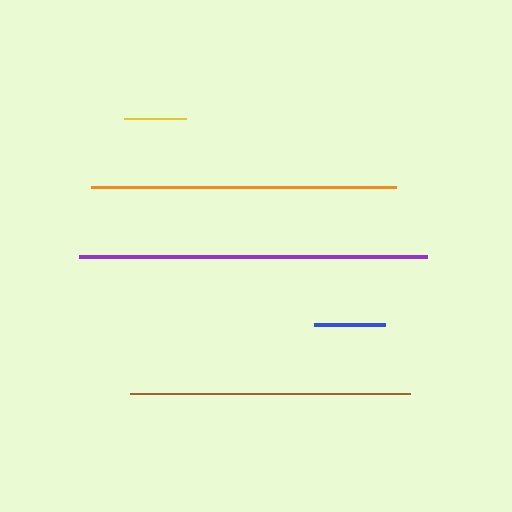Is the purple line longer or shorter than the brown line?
The purple line is longer than the brown line.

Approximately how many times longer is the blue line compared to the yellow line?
The blue line is approximately 1.1 times the length of the yellow line.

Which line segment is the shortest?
The yellow line is the shortest at approximately 62 pixels.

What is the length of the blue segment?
The blue segment is approximately 71 pixels long.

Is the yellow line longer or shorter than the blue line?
The blue line is longer than the yellow line.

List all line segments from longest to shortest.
From longest to shortest: purple, orange, brown, blue, yellow.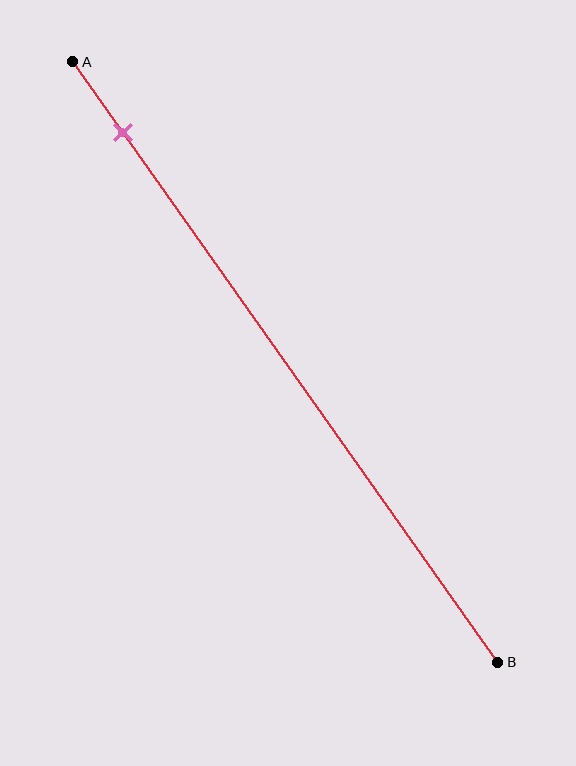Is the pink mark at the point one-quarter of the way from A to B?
No, the mark is at about 10% from A, not at the 25% one-quarter point.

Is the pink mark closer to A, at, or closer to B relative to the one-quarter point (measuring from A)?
The pink mark is closer to point A than the one-quarter point of segment AB.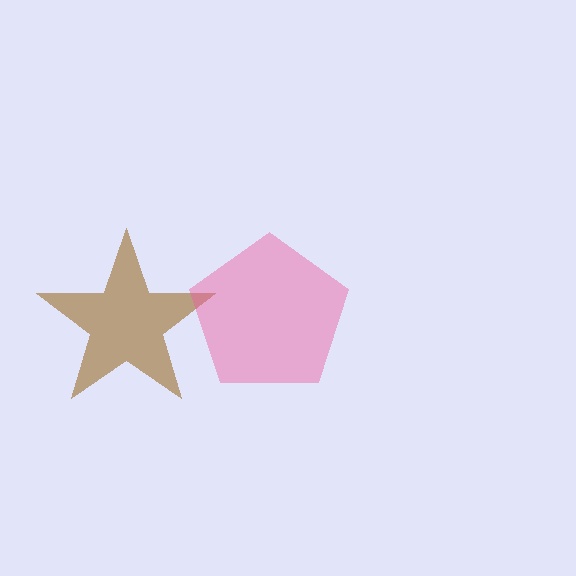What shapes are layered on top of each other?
The layered shapes are: a brown star, a pink pentagon.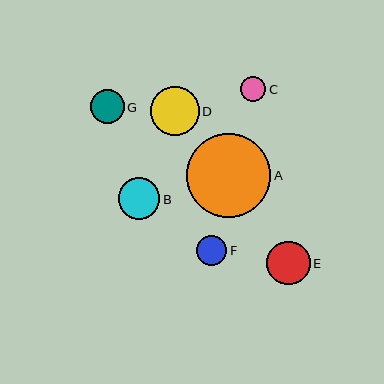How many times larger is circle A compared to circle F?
Circle A is approximately 2.8 times the size of circle F.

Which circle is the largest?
Circle A is the largest with a size of approximately 84 pixels.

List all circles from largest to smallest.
From largest to smallest: A, D, E, B, G, F, C.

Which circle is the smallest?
Circle C is the smallest with a size of approximately 25 pixels.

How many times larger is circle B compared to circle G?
Circle B is approximately 1.2 times the size of circle G.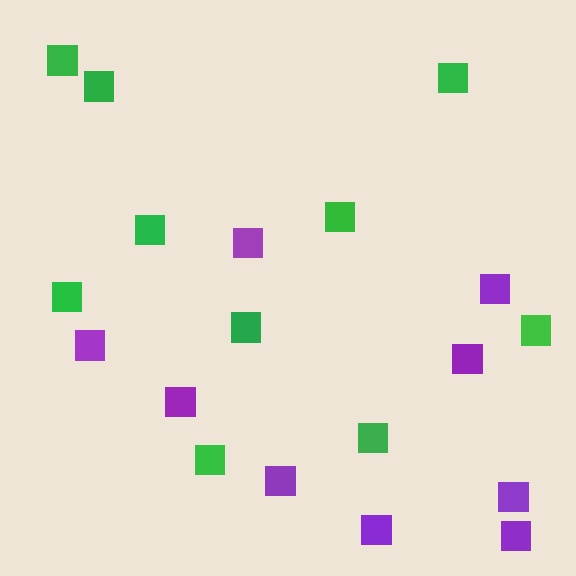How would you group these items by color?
There are 2 groups: one group of green squares (10) and one group of purple squares (9).